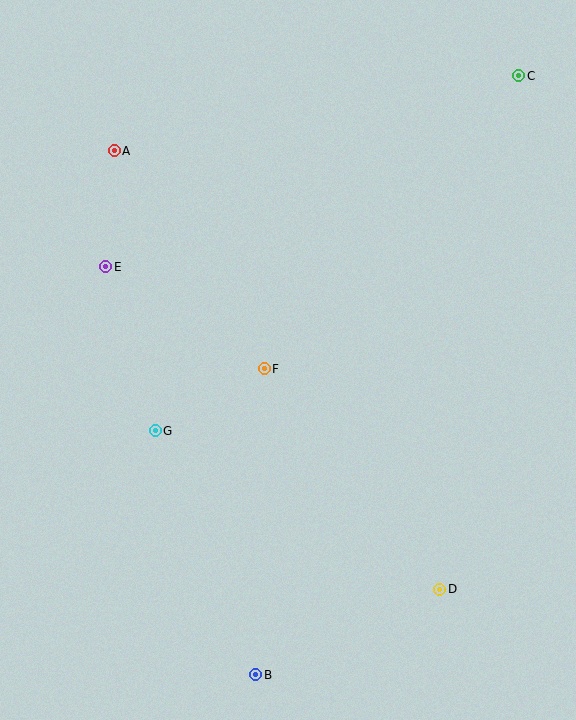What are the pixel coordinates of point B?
Point B is at (256, 675).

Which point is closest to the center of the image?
Point F at (264, 369) is closest to the center.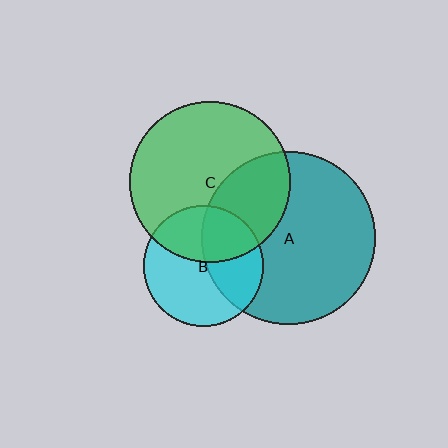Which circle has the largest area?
Circle A (teal).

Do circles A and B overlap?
Yes.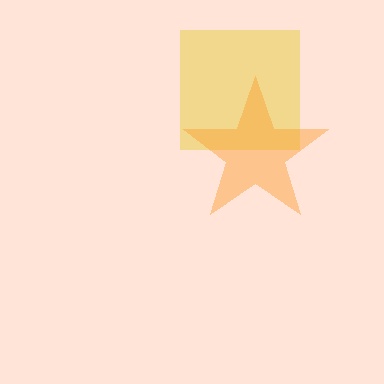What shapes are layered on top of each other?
The layered shapes are: a yellow square, an orange star.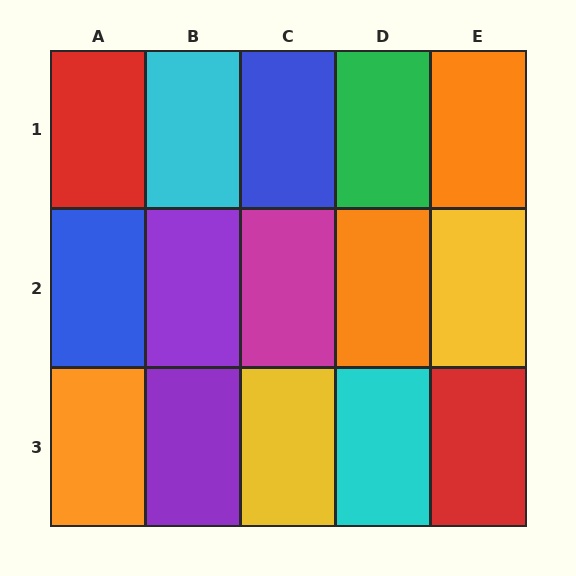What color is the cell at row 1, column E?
Orange.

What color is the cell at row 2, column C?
Magenta.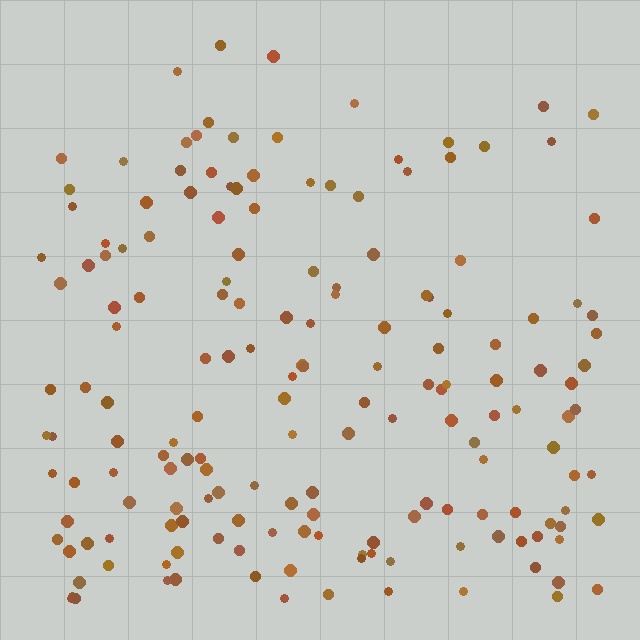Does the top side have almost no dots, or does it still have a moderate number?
Still a moderate number, just noticeably fewer than the bottom.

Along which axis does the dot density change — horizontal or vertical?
Vertical.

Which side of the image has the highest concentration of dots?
The bottom.